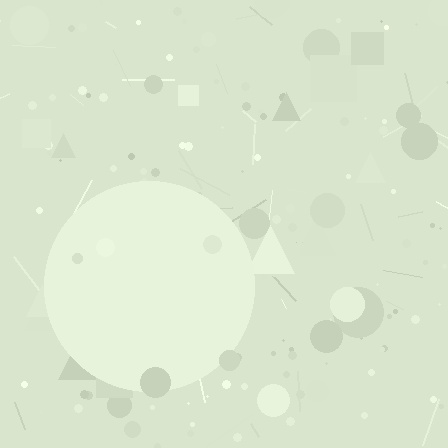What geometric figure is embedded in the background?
A circle is embedded in the background.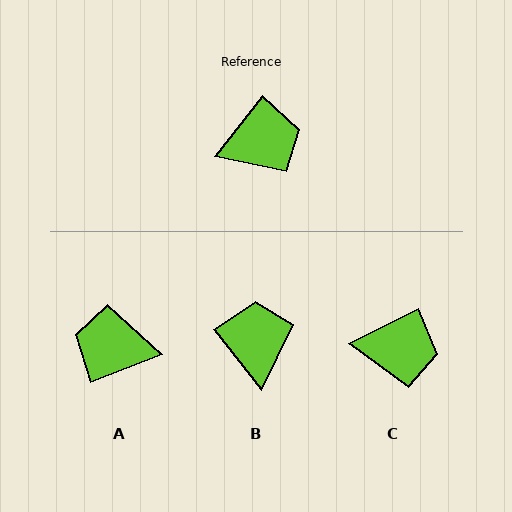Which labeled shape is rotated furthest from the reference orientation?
A, about 150 degrees away.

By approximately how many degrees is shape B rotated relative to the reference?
Approximately 76 degrees counter-clockwise.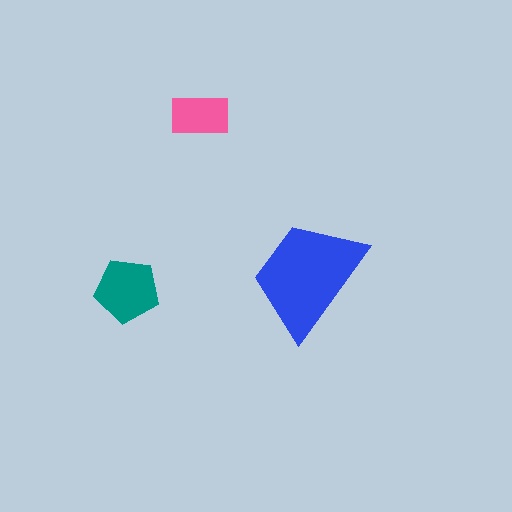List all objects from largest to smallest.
The blue trapezoid, the teal pentagon, the pink rectangle.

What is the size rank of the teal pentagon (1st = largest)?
2nd.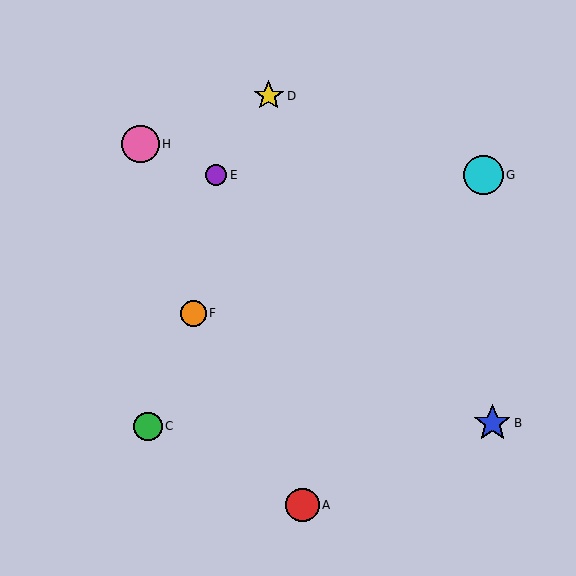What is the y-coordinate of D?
Object D is at y≈96.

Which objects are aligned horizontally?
Objects E, G are aligned horizontally.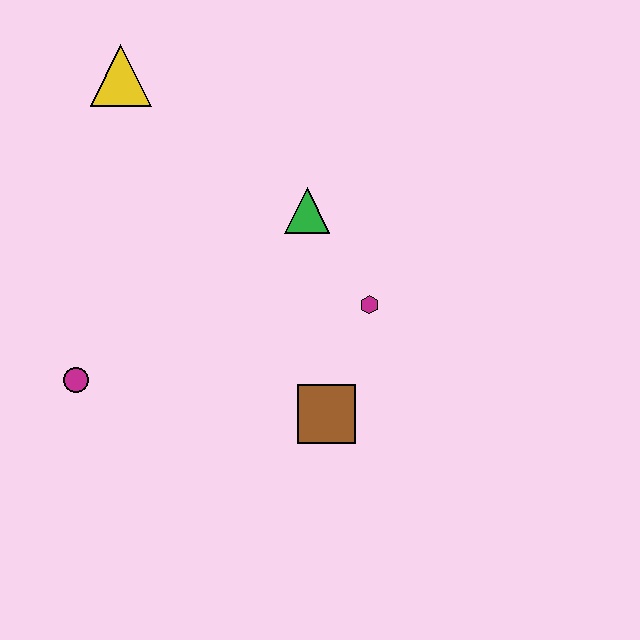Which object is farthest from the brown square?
The yellow triangle is farthest from the brown square.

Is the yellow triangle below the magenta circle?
No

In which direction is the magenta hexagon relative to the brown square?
The magenta hexagon is above the brown square.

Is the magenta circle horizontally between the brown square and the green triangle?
No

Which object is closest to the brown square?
The magenta hexagon is closest to the brown square.